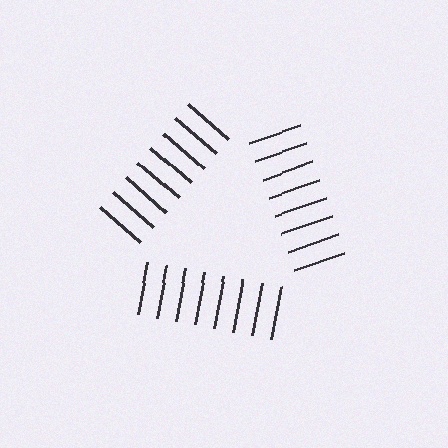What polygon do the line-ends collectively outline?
An illusory triangle — the line segments terminate on its edges but no continuous stroke is drawn.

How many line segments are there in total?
24 — 8 along each of the 3 edges.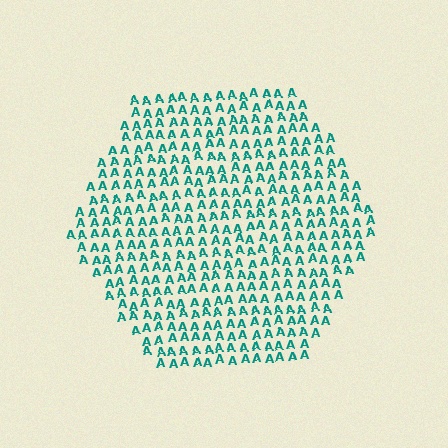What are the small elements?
The small elements are letter A's.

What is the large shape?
The large shape is a hexagon.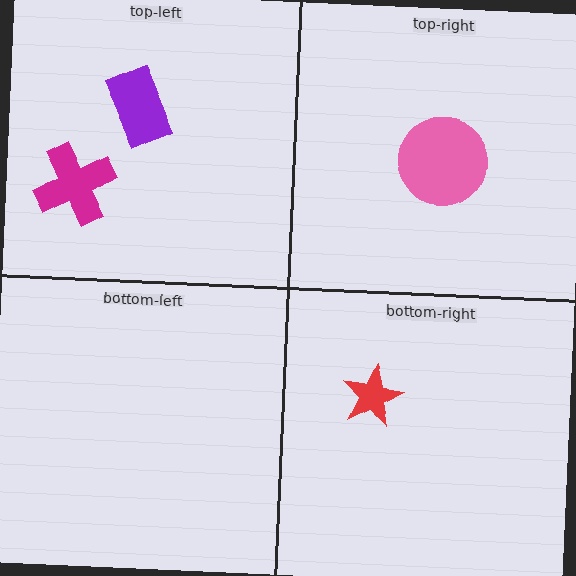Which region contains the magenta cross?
The top-left region.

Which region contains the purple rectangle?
The top-left region.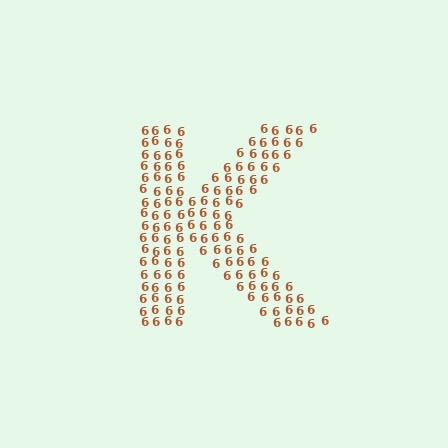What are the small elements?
The small elements are digit 6's.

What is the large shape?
The large shape is the letter K.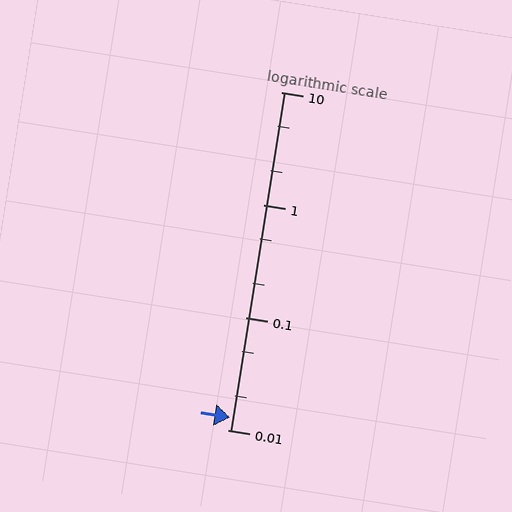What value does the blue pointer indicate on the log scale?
The pointer indicates approximately 0.013.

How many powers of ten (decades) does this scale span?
The scale spans 3 decades, from 0.01 to 10.